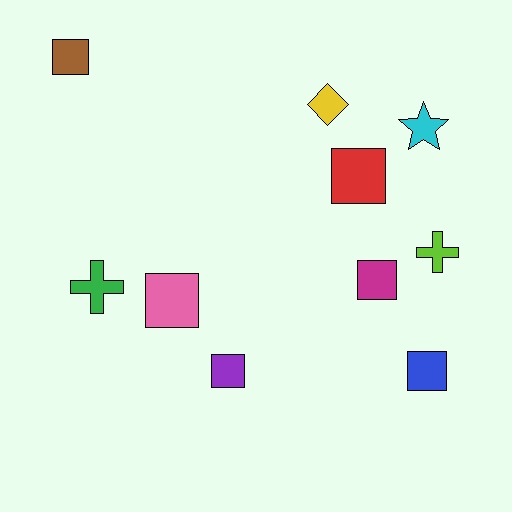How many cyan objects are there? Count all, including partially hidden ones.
There is 1 cyan object.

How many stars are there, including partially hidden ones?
There is 1 star.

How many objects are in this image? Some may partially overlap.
There are 10 objects.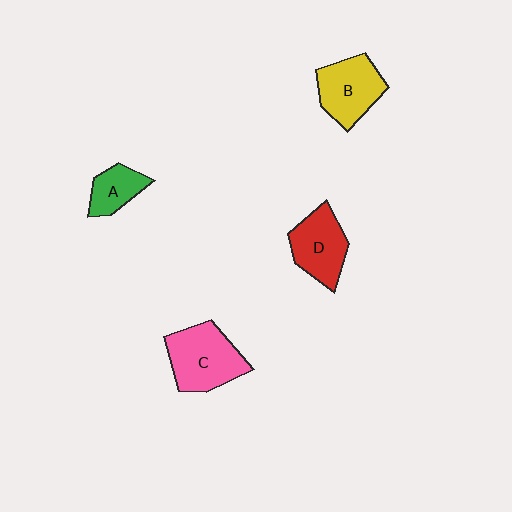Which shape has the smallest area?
Shape A (green).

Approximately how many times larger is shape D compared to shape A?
Approximately 1.6 times.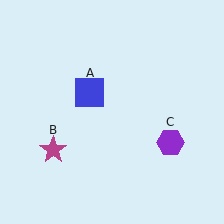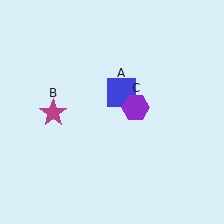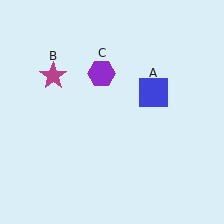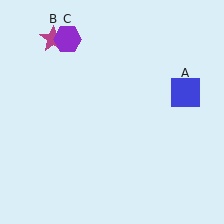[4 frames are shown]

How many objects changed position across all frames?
3 objects changed position: blue square (object A), magenta star (object B), purple hexagon (object C).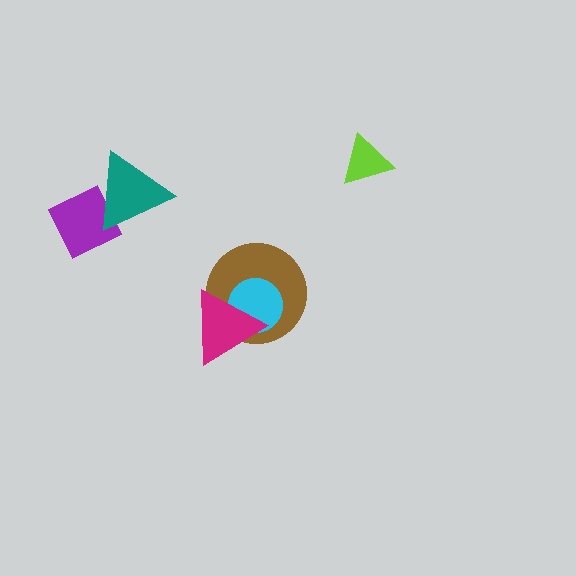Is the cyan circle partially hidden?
Yes, it is partially covered by another shape.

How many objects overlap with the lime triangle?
0 objects overlap with the lime triangle.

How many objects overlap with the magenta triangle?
2 objects overlap with the magenta triangle.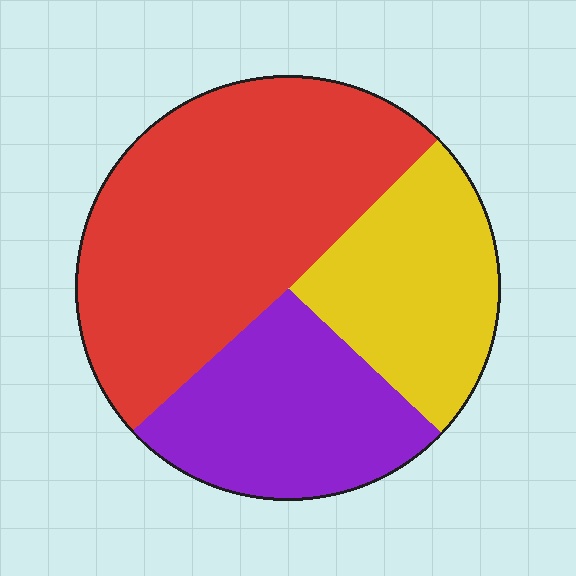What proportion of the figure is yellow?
Yellow takes up about one quarter (1/4) of the figure.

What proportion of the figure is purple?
Purple covers about 25% of the figure.